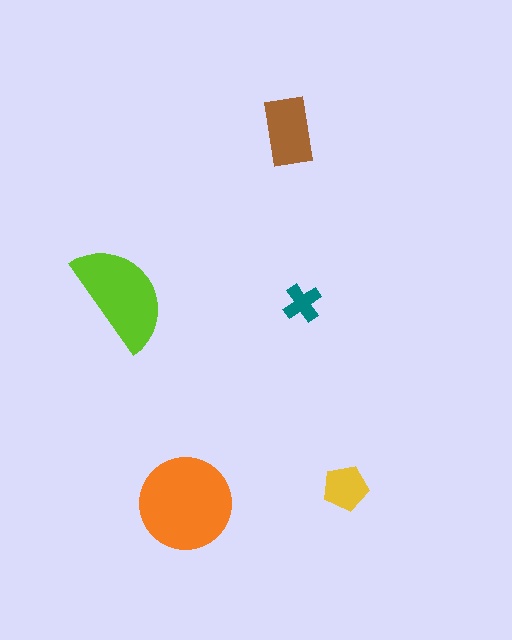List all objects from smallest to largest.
The teal cross, the yellow pentagon, the brown rectangle, the lime semicircle, the orange circle.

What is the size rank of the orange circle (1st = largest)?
1st.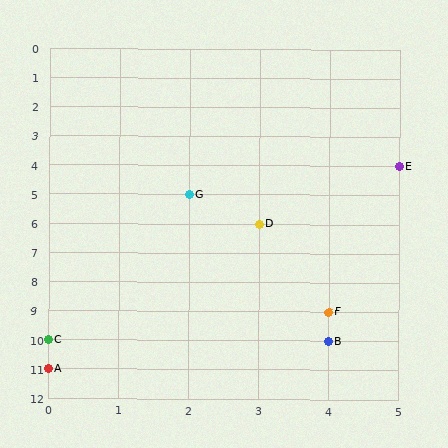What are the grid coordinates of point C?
Point C is at grid coordinates (0, 10).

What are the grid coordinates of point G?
Point G is at grid coordinates (2, 5).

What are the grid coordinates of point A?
Point A is at grid coordinates (0, 11).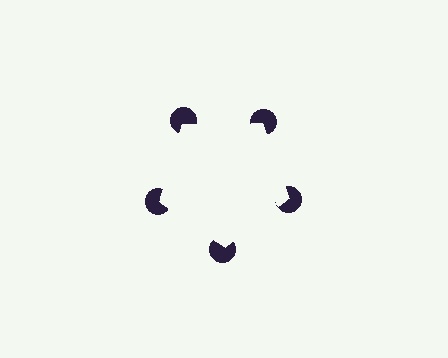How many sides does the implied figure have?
5 sides.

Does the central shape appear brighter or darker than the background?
It typically appears slightly brighter than the background, even though no actual brightness change is drawn.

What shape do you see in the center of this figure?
An illusory pentagon — its edges are inferred from the aligned wedge cuts in the pac-man discs, not physically drawn.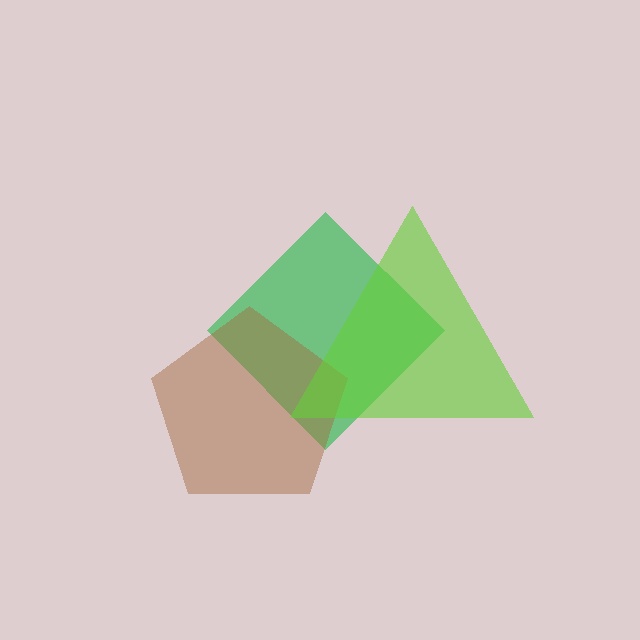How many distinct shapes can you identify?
There are 3 distinct shapes: a green diamond, a brown pentagon, a lime triangle.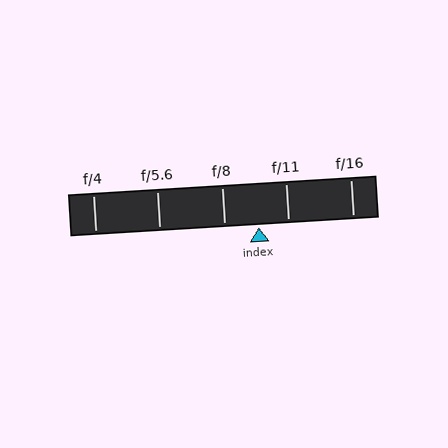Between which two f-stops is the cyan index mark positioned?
The index mark is between f/8 and f/11.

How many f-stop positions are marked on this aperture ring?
There are 5 f-stop positions marked.